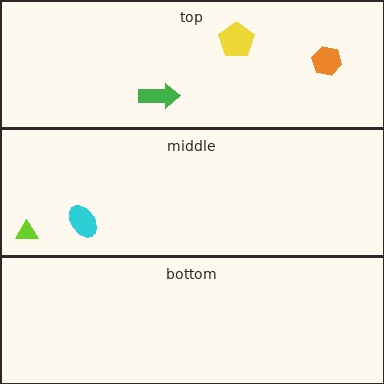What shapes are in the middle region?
The cyan ellipse, the lime triangle.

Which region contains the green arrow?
The top region.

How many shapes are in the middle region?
2.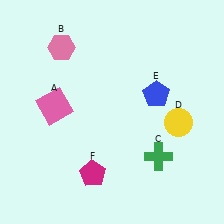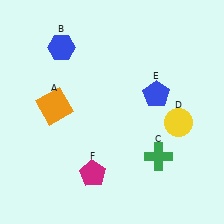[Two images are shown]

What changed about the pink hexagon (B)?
In Image 1, B is pink. In Image 2, it changed to blue.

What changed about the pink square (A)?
In Image 1, A is pink. In Image 2, it changed to orange.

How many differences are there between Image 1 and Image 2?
There are 2 differences between the two images.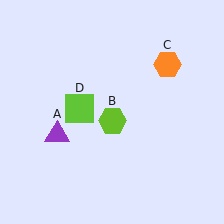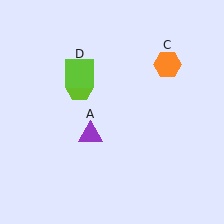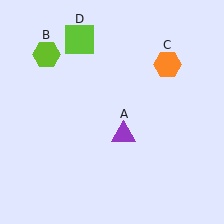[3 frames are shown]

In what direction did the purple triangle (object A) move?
The purple triangle (object A) moved right.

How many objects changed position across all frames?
3 objects changed position: purple triangle (object A), lime hexagon (object B), lime square (object D).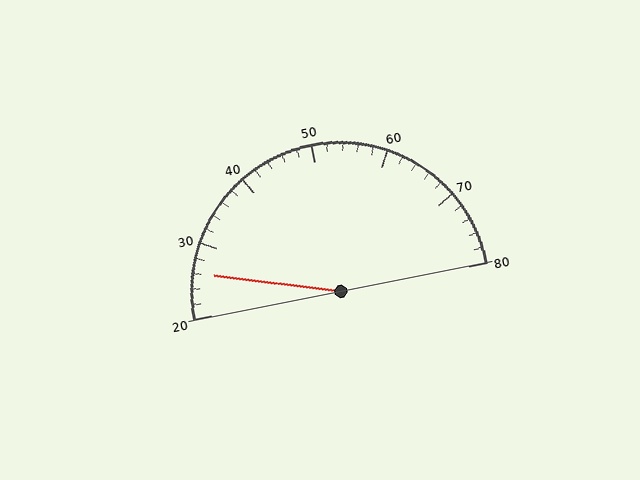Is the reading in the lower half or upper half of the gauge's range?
The reading is in the lower half of the range (20 to 80).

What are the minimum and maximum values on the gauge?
The gauge ranges from 20 to 80.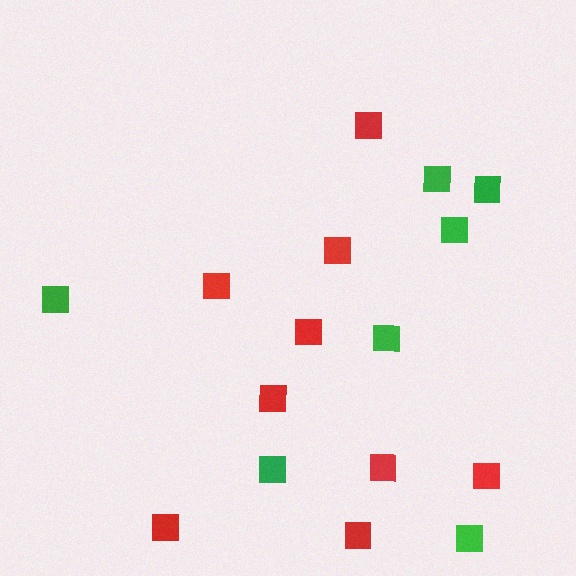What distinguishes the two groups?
There are 2 groups: one group of green squares (7) and one group of red squares (9).